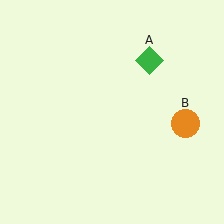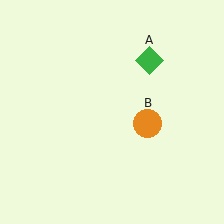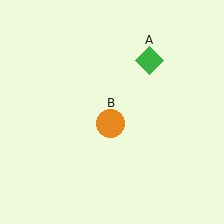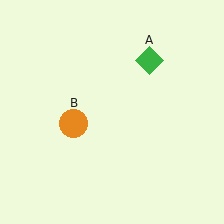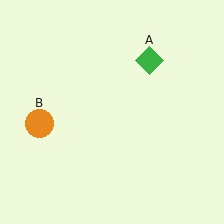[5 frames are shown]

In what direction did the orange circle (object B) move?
The orange circle (object B) moved left.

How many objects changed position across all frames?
1 object changed position: orange circle (object B).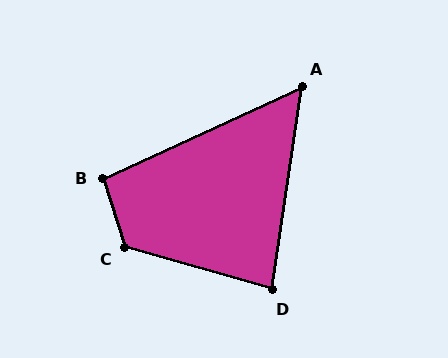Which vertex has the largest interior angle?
C, at approximately 123 degrees.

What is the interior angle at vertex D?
Approximately 82 degrees (acute).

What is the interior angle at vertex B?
Approximately 98 degrees (obtuse).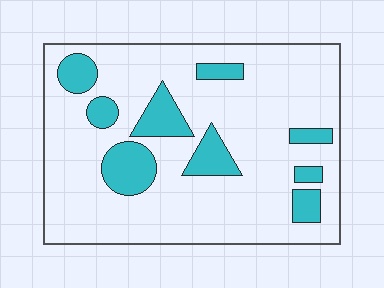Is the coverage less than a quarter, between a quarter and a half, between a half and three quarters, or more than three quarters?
Less than a quarter.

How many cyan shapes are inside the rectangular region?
9.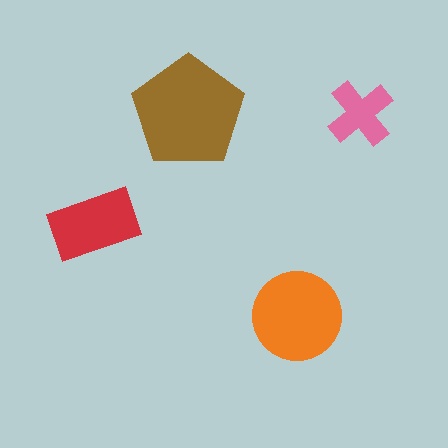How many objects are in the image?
There are 4 objects in the image.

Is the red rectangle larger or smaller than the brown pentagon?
Smaller.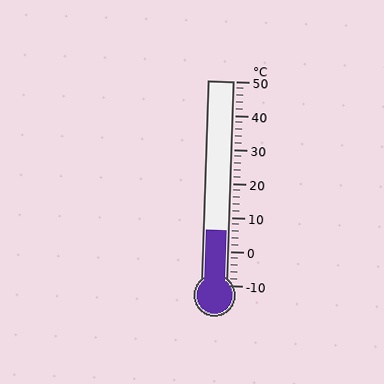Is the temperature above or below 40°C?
The temperature is below 40°C.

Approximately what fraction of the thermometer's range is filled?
The thermometer is filled to approximately 25% of its range.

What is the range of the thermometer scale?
The thermometer scale ranges from -10°C to 50°C.